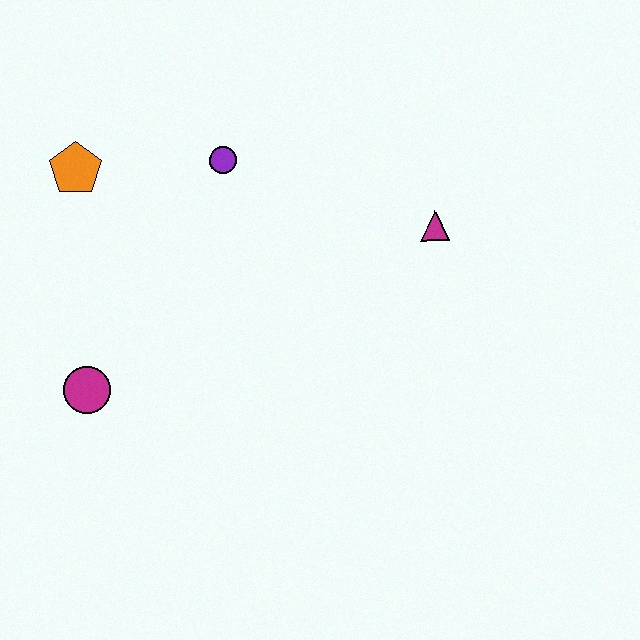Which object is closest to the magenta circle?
The orange pentagon is closest to the magenta circle.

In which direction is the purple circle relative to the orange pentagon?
The purple circle is to the right of the orange pentagon.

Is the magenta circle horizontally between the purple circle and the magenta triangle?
No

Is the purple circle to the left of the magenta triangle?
Yes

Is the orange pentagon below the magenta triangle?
No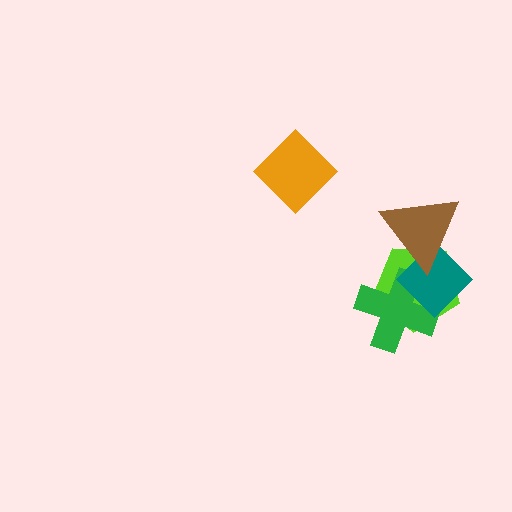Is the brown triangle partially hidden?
No, no other shape covers it.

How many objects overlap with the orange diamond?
0 objects overlap with the orange diamond.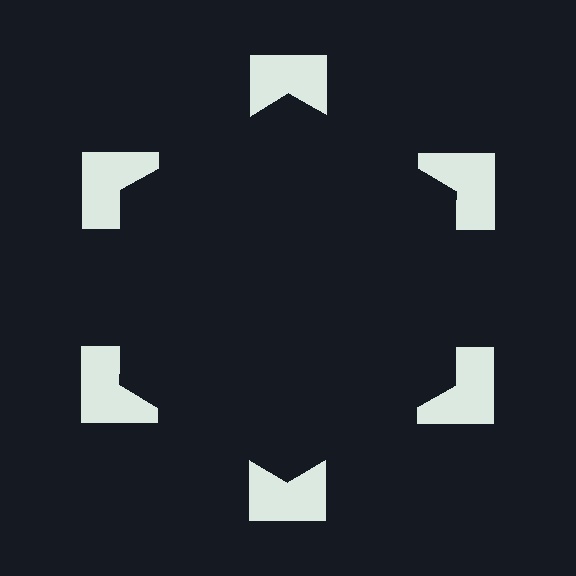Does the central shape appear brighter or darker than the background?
It typically appears slightly darker than the background, even though no actual brightness change is drawn.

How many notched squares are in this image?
There are 6 — one at each vertex of the illusory hexagon.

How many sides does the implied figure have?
6 sides.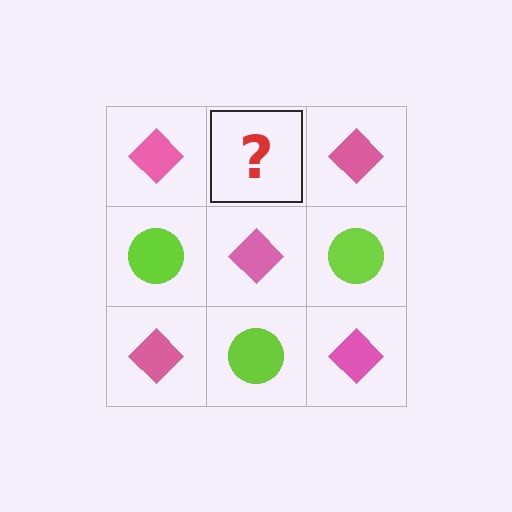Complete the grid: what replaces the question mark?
The question mark should be replaced with a lime circle.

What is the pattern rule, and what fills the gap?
The rule is that it alternates pink diamond and lime circle in a checkerboard pattern. The gap should be filled with a lime circle.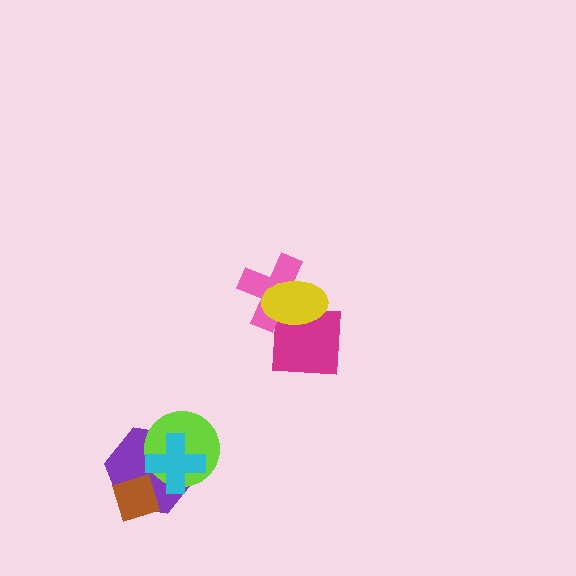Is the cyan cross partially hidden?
No, no other shape covers it.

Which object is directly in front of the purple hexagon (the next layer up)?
The lime circle is directly in front of the purple hexagon.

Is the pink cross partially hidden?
Yes, it is partially covered by another shape.